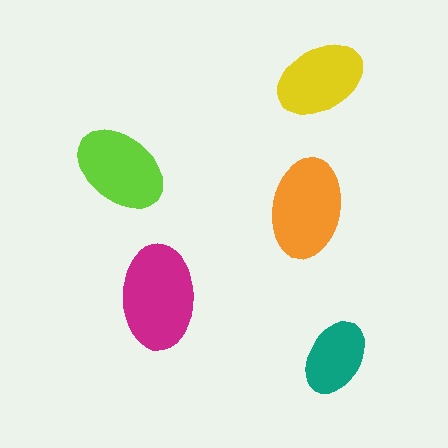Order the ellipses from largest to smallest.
the magenta one, the orange one, the lime one, the yellow one, the teal one.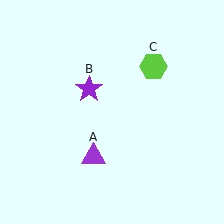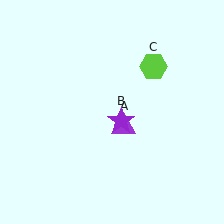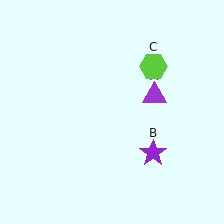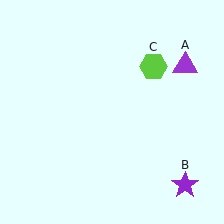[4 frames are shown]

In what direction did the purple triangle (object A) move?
The purple triangle (object A) moved up and to the right.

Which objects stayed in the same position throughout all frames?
Lime hexagon (object C) remained stationary.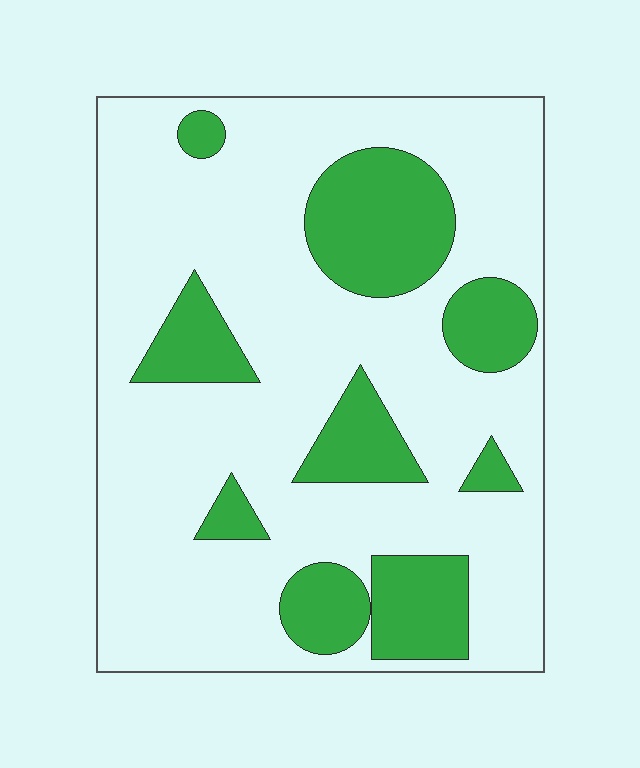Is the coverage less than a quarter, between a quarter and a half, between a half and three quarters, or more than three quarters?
Less than a quarter.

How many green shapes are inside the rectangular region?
9.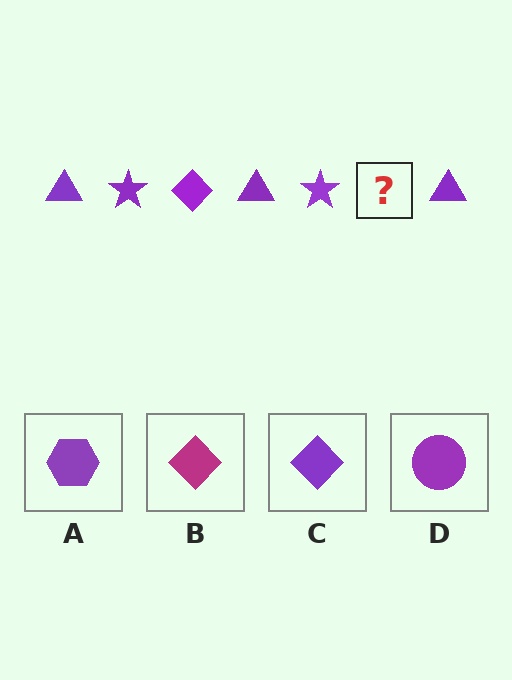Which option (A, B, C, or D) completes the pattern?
C.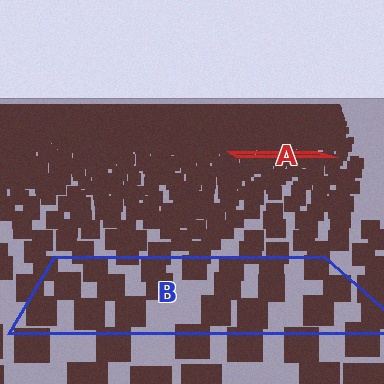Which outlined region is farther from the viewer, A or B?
Region A is farther from the viewer — the texture elements inside it appear smaller and more densely packed.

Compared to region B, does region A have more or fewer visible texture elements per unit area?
Region A has more texture elements per unit area — they are packed more densely because it is farther away.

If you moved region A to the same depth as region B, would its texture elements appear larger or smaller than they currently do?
They would appear larger. At a closer depth, the same texture elements are projected at a bigger on-screen size.